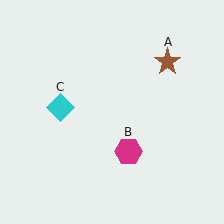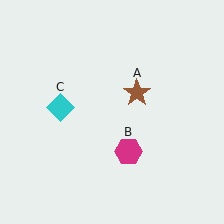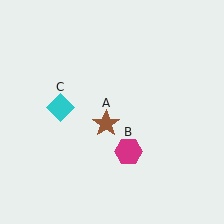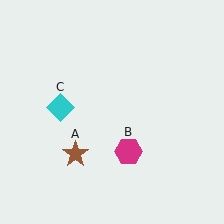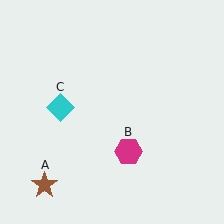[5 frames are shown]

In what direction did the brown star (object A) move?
The brown star (object A) moved down and to the left.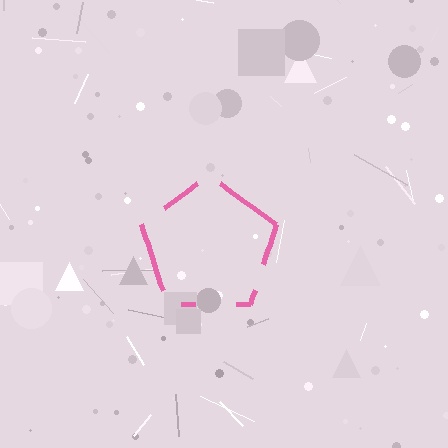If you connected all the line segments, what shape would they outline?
They would outline a pentagon.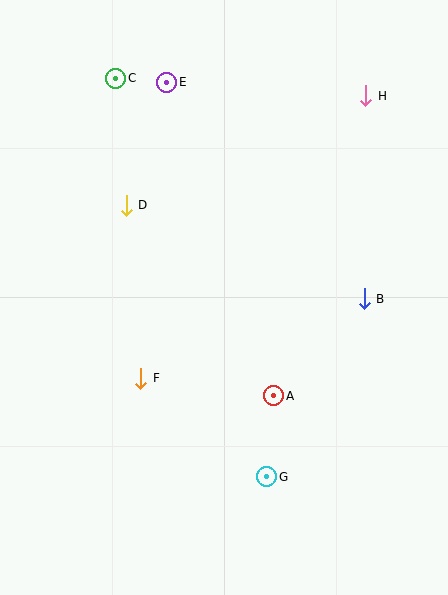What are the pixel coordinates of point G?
Point G is at (267, 477).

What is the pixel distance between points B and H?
The distance between B and H is 203 pixels.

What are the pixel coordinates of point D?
Point D is at (126, 205).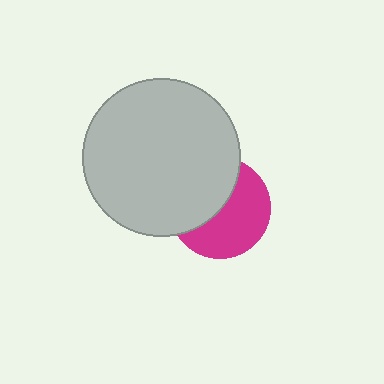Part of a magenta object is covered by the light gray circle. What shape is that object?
It is a circle.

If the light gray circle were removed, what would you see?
You would see the complete magenta circle.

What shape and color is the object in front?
The object in front is a light gray circle.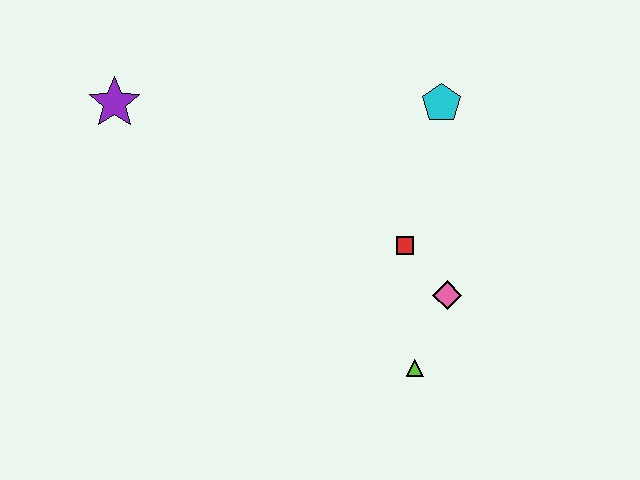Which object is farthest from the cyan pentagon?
The purple star is farthest from the cyan pentagon.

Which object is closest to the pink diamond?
The red square is closest to the pink diamond.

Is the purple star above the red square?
Yes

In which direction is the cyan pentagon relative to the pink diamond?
The cyan pentagon is above the pink diamond.